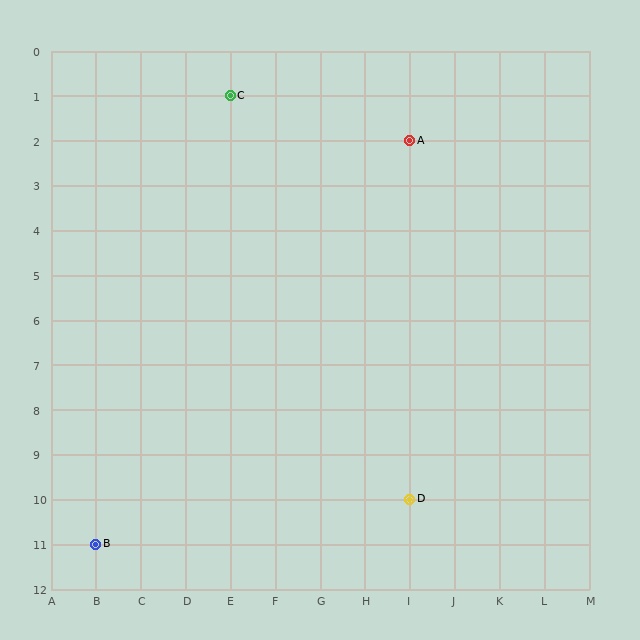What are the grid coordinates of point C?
Point C is at grid coordinates (E, 1).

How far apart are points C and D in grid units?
Points C and D are 4 columns and 9 rows apart (about 9.8 grid units diagonally).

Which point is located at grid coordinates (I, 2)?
Point A is at (I, 2).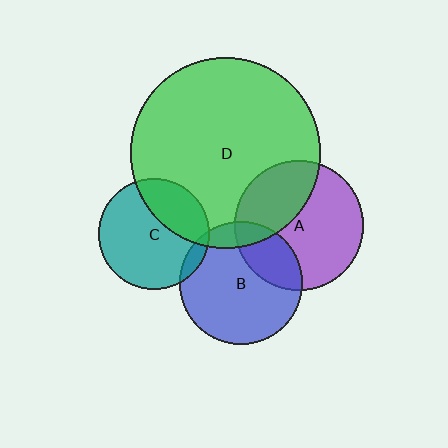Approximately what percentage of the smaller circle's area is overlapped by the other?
Approximately 25%.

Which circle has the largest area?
Circle D (green).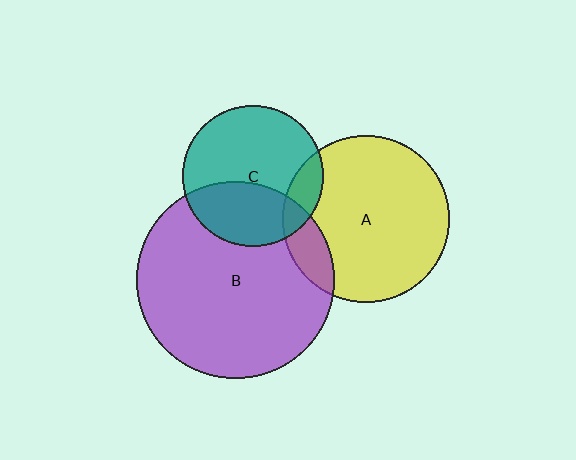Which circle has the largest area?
Circle B (purple).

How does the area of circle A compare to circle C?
Approximately 1.4 times.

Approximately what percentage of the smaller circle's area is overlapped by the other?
Approximately 15%.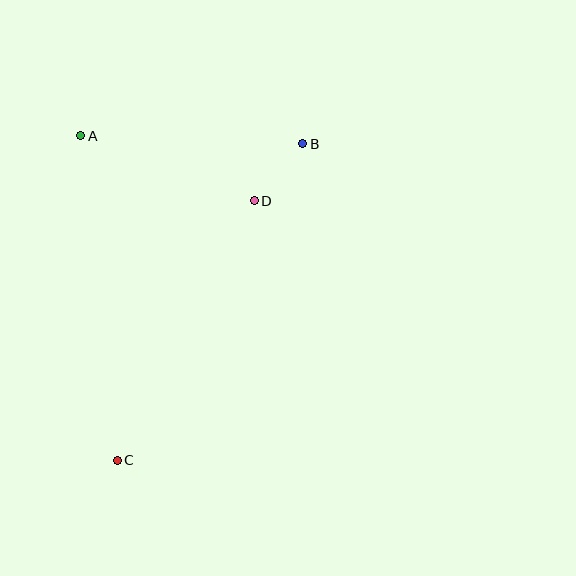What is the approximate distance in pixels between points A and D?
The distance between A and D is approximately 185 pixels.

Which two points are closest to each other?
Points B and D are closest to each other.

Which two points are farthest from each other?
Points B and C are farthest from each other.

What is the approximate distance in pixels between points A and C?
The distance between A and C is approximately 326 pixels.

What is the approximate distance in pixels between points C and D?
The distance between C and D is approximately 294 pixels.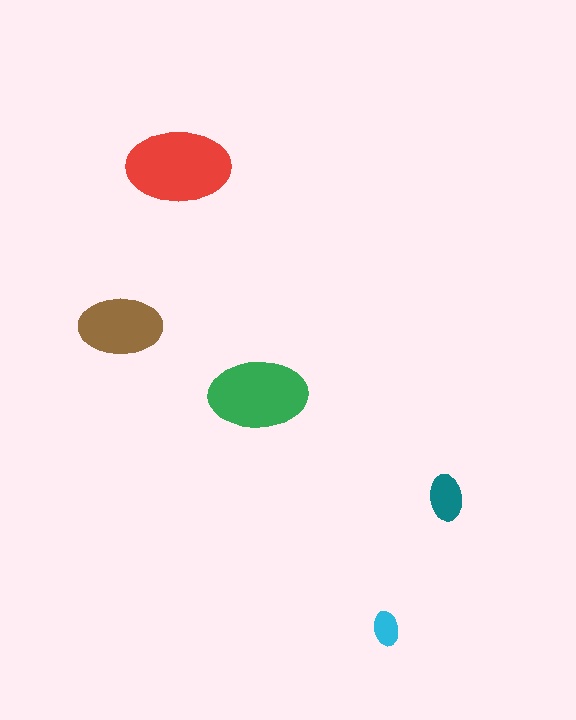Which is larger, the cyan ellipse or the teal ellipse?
The teal one.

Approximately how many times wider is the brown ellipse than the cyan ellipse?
About 2.5 times wider.